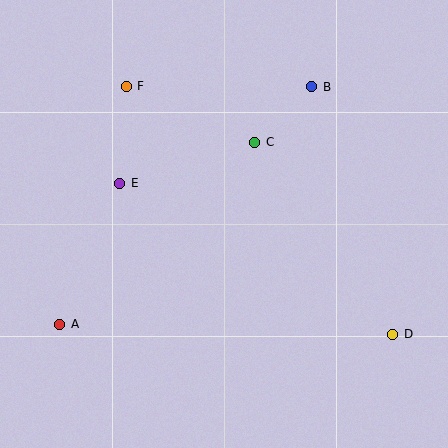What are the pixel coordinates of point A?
Point A is at (60, 324).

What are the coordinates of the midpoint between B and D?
The midpoint between B and D is at (352, 211).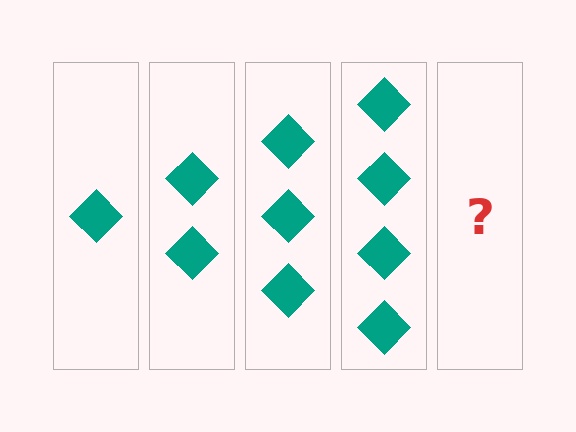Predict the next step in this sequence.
The next step is 5 diamonds.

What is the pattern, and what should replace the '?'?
The pattern is that each step adds one more diamond. The '?' should be 5 diamonds.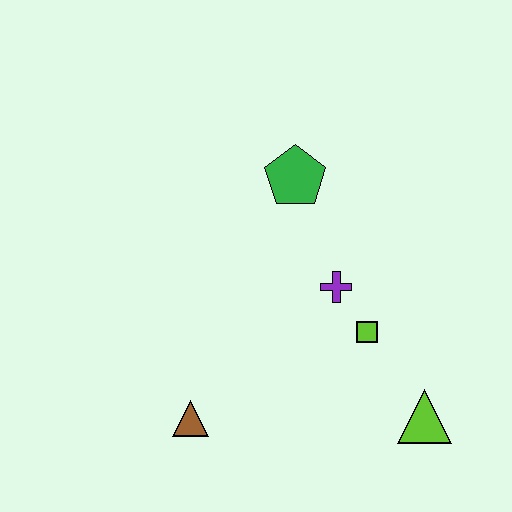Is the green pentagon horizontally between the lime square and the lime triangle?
No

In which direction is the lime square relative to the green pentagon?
The lime square is below the green pentagon.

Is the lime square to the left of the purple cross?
No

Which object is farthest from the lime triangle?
The green pentagon is farthest from the lime triangle.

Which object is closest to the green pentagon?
The purple cross is closest to the green pentagon.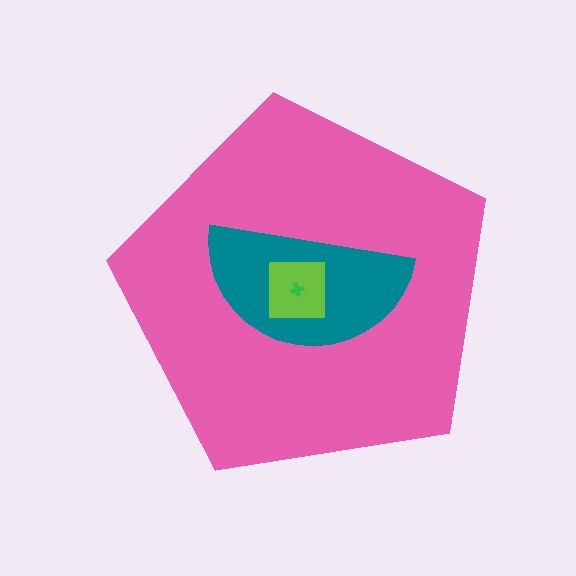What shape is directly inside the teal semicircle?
The lime square.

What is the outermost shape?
The pink pentagon.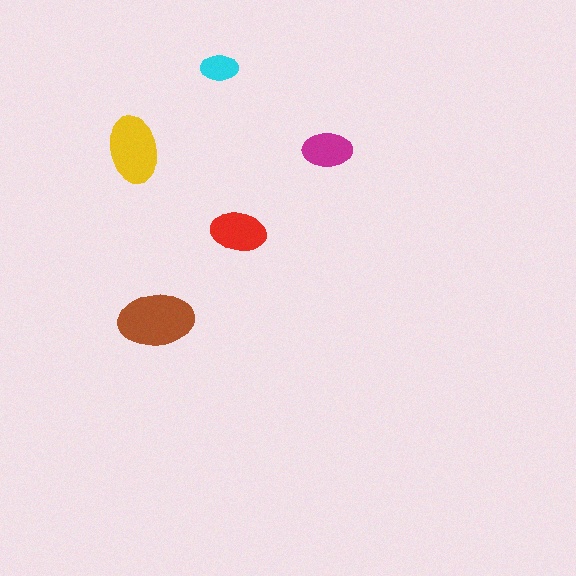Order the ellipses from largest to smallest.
the brown one, the yellow one, the red one, the magenta one, the cyan one.